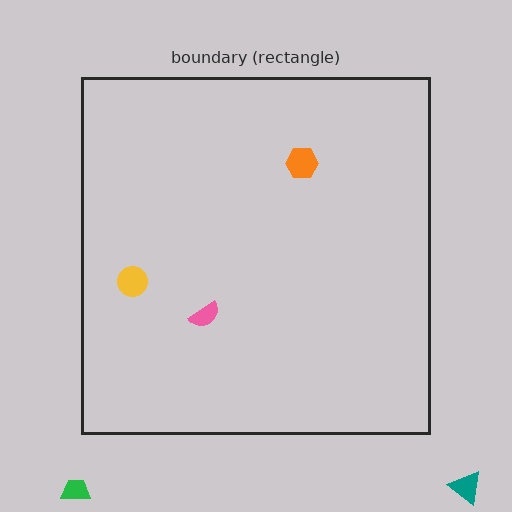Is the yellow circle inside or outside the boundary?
Inside.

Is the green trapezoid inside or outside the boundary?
Outside.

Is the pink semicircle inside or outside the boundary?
Inside.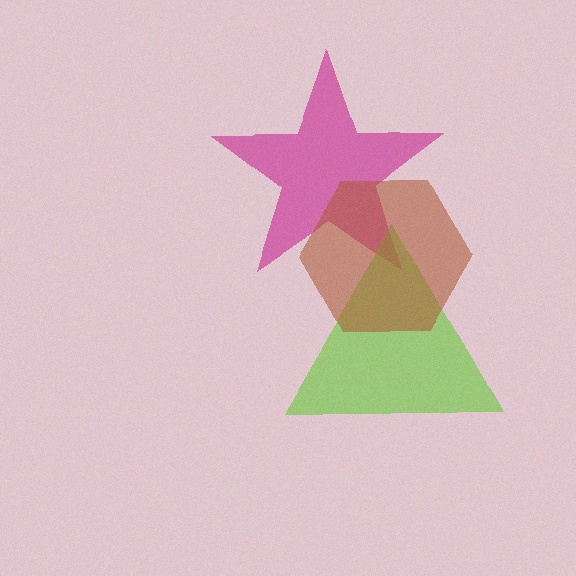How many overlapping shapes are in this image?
There are 3 overlapping shapes in the image.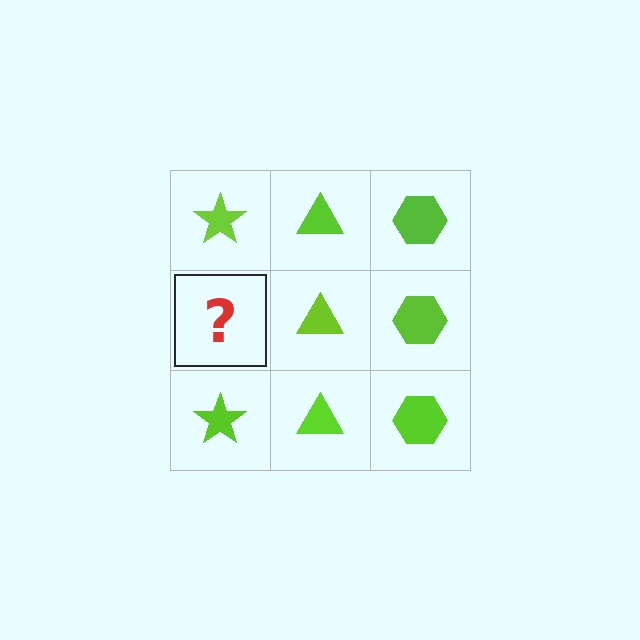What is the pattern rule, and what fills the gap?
The rule is that each column has a consistent shape. The gap should be filled with a lime star.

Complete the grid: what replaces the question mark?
The question mark should be replaced with a lime star.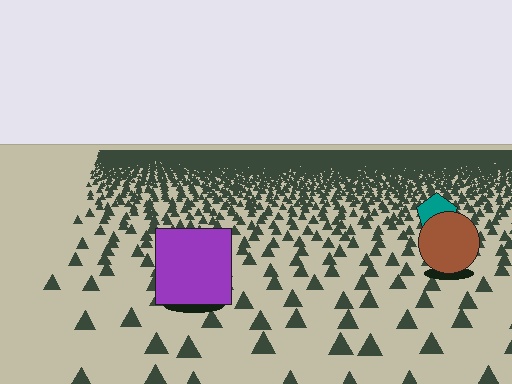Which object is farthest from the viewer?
The teal pentagon is farthest from the viewer. It appears smaller and the ground texture around it is denser.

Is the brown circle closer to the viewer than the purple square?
No. The purple square is closer — you can tell from the texture gradient: the ground texture is coarser near it.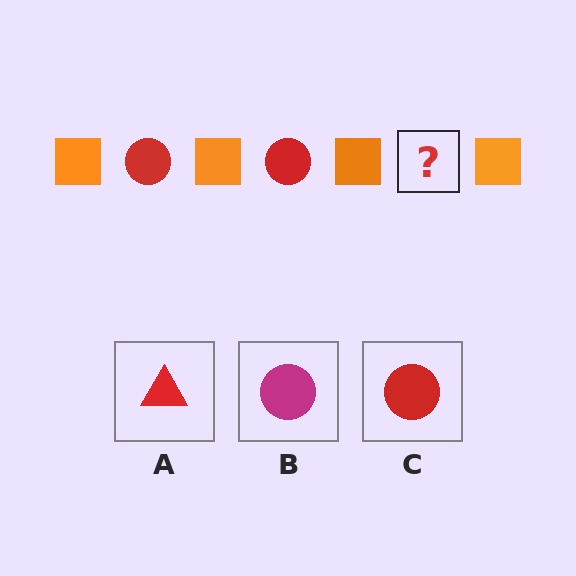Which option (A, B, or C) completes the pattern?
C.